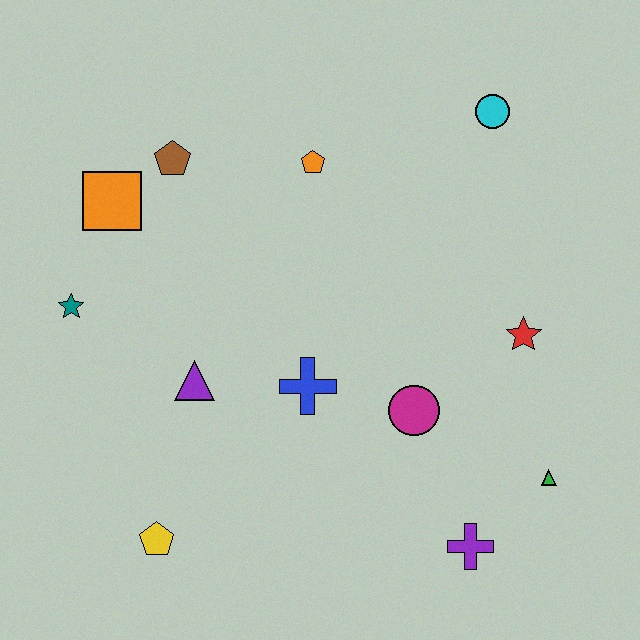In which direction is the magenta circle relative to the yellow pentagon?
The magenta circle is to the right of the yellow pentagon.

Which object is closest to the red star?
The magenta circle is closest to the red star.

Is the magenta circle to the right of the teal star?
Yes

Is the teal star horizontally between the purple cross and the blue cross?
No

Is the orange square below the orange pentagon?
Yes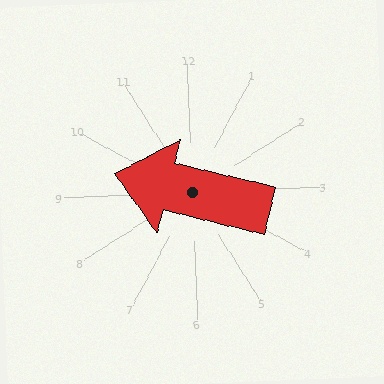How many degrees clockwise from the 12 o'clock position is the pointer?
Approximately 286 degrees.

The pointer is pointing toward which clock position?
Roughly 10 o'clock.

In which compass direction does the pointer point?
West.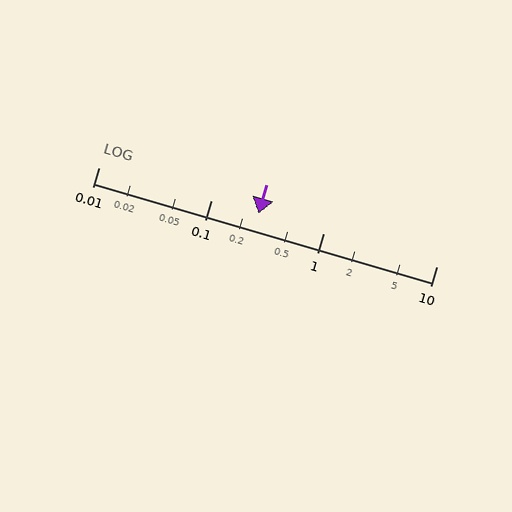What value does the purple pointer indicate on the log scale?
The pointer indicates approximately 0.26.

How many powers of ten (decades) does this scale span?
The scale spans 3 decades, from 0.01 to 10.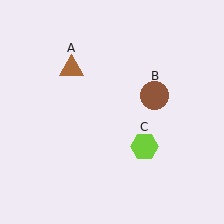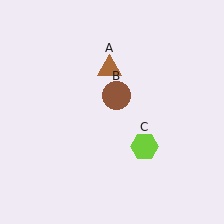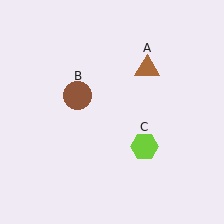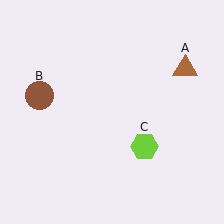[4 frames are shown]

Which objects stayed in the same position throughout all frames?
Lime hexagon (object C) remained stationary.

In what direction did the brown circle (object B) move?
The brown circle (object B) moved left.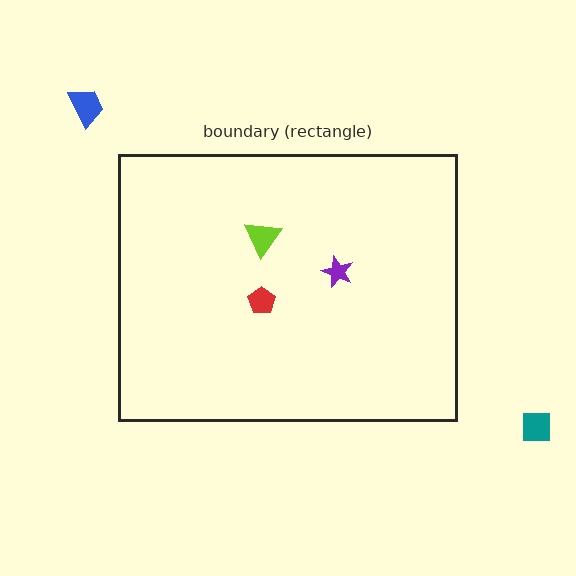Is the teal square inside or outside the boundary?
Outside.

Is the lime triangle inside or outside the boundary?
Inside.